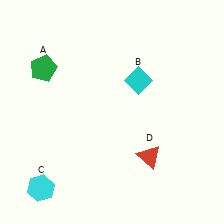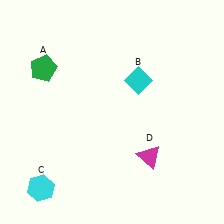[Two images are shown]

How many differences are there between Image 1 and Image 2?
There is 1 difference between the two images.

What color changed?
The triangle (D) changed from red in Image 1 to magenta in Image 2.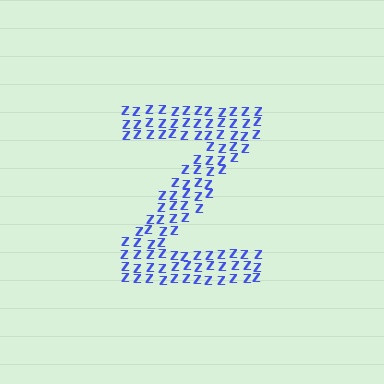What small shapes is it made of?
It is made of small letter Z's.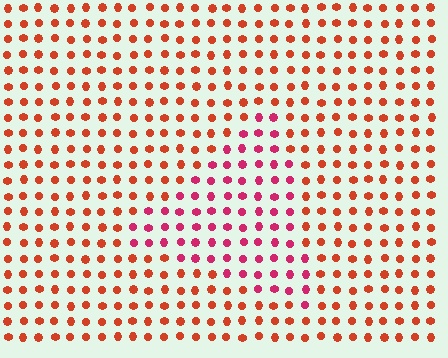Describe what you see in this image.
The image is filled with small red elements in a uniform arrangement. A triangle-shaped region is visible where the elements are tinted to a slightly different hue, forming a subtle color boundary.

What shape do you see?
I see a triangle.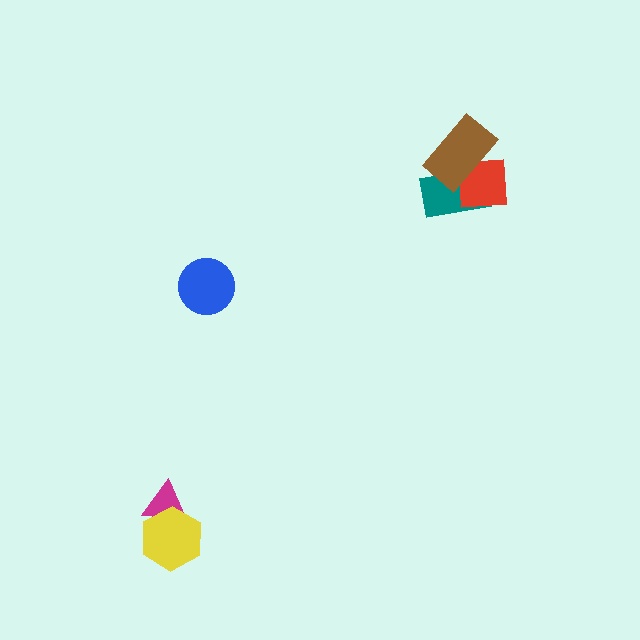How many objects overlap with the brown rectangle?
2 objects overlap with the brown rectangle.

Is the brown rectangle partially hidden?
No, no other shape covers it.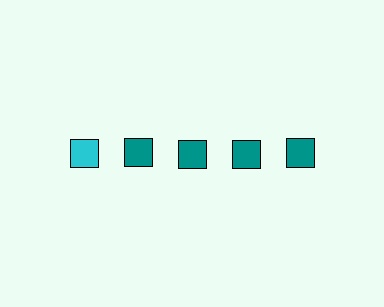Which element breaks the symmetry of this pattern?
The cyan square in the top row, leftmost column breaks the symmetry. All other shapes are teal squares.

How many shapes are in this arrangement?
There are 5 shapes arranged in a grid pattern.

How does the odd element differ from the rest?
It has a different color: cyan instead of teal.